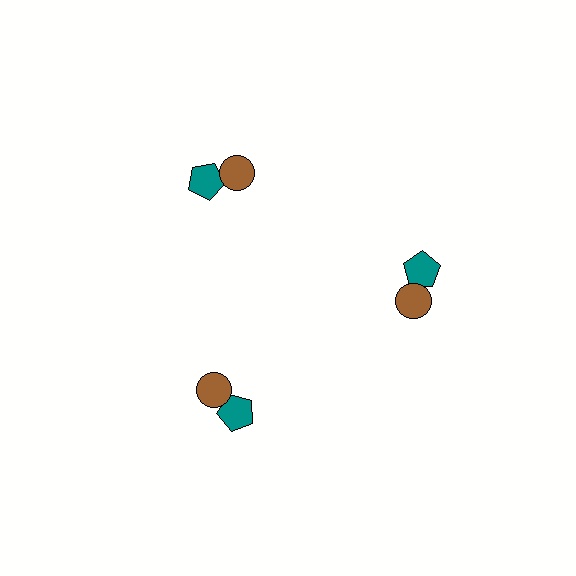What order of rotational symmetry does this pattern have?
This pattern has 3-fold rotational symmetry.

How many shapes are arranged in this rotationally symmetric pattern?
There are 6 shapes, arranged in 3 groups of 2.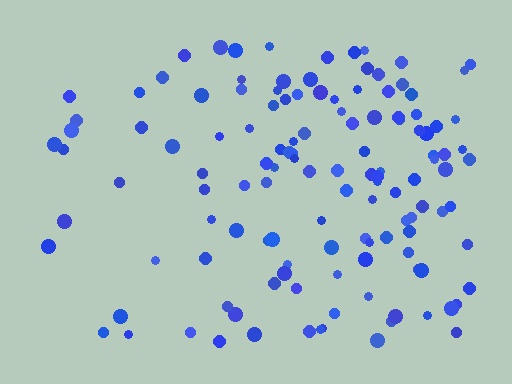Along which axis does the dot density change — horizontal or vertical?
Horizontal.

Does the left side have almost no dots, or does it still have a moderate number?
Still a moderate number, just noticeably fewer than the right.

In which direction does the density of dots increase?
From left to right, with the right side densest.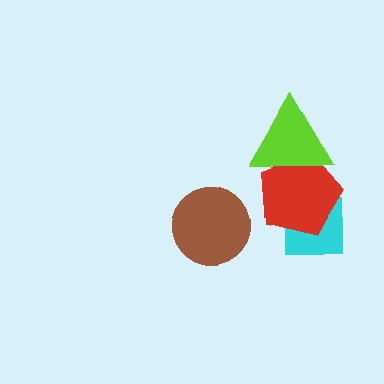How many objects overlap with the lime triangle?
1 object overlaps with the lime triangle.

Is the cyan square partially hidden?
Yes, it is partially covered by another shape.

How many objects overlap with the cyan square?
1 object overlaps with the cyan square.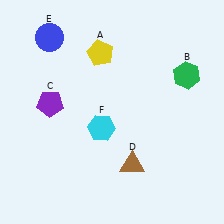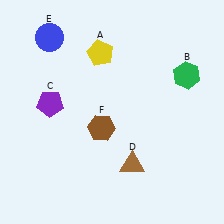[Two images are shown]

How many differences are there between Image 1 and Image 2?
There is 1 difference between the two images.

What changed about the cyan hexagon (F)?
In Image 1, F is cyan. In Image 2, it changed to brown.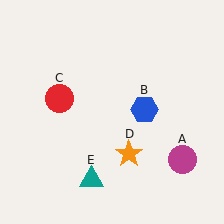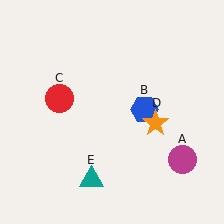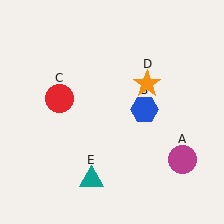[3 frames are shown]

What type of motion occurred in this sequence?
The orange star (object D) rotated counterclockwise around the center of the scene.